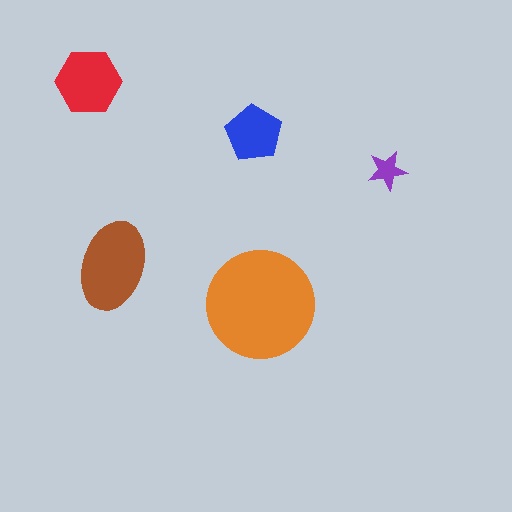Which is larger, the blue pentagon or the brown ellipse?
The brown ellipse.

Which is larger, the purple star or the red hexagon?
The red hexagon.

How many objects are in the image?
There are 5 objects in the image.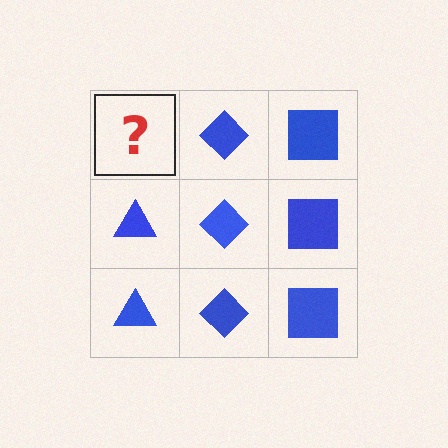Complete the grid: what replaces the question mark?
The question mark should be replaced with a blue triangle.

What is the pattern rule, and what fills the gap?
The rule is that each column has a consistent shape. The gap should be filled with a blue triangle.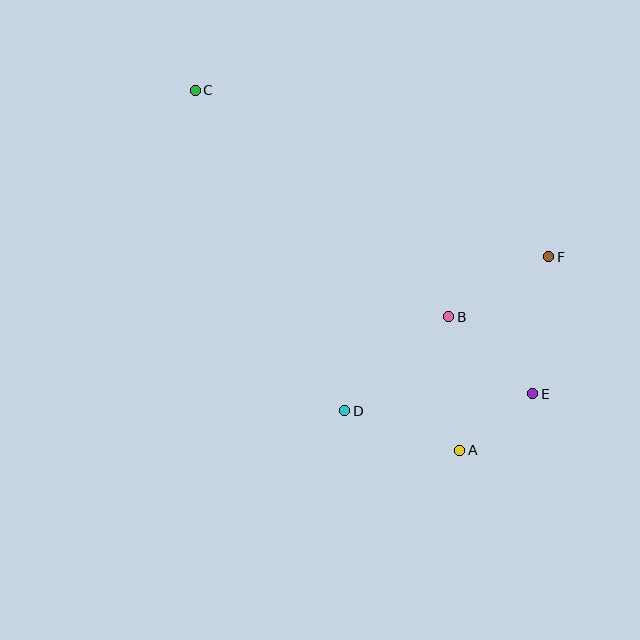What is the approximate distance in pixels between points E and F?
The distance between E and F is approximately 138 pixels.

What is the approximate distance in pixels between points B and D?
The distance between B and D is approximately 140 pixels.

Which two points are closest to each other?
Points A and E are closest to each other.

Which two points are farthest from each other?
Points C and E are farthest from each other.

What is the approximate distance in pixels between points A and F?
The distance between A and F is approximately 213 pixels.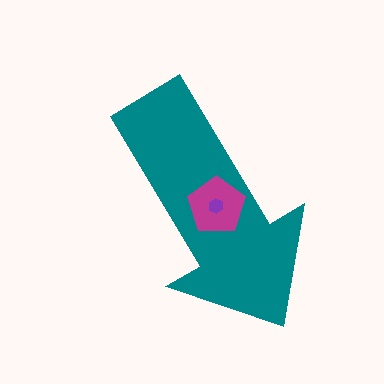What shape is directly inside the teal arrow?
The magenta pentagon.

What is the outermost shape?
The teal arrow.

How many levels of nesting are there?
3.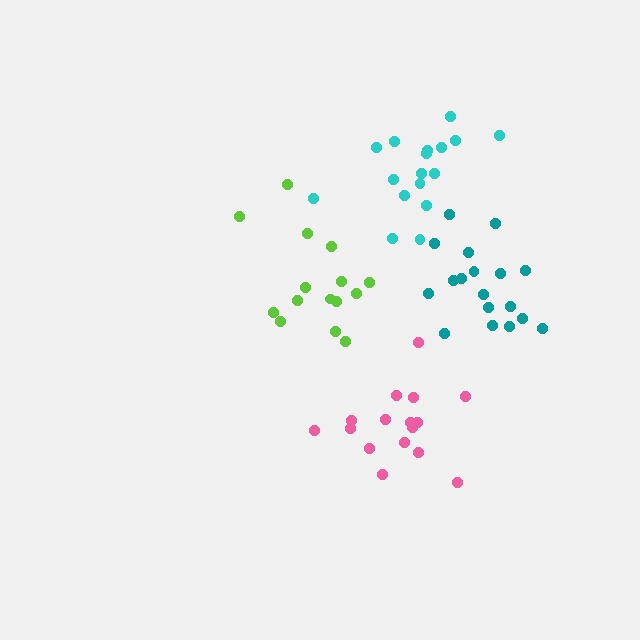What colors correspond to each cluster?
The clusters are colored: pink, cyan, teal, lime.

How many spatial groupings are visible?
There are 4 spatial groupings.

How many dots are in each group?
Group 1: 16 dots, Group 2: 17 dots, Group 3: 18 dots, Group 4: 15 dots (66 total).